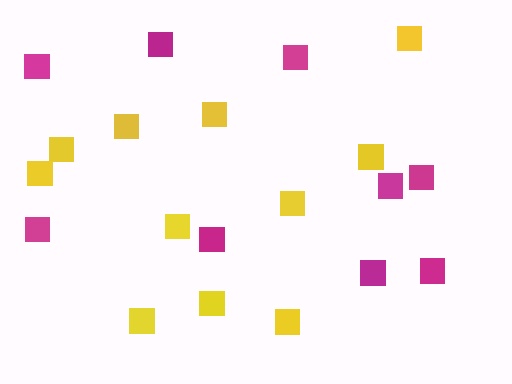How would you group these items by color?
There are 2 groups: one group of magenta squares (9) and one group of yellow squares (11).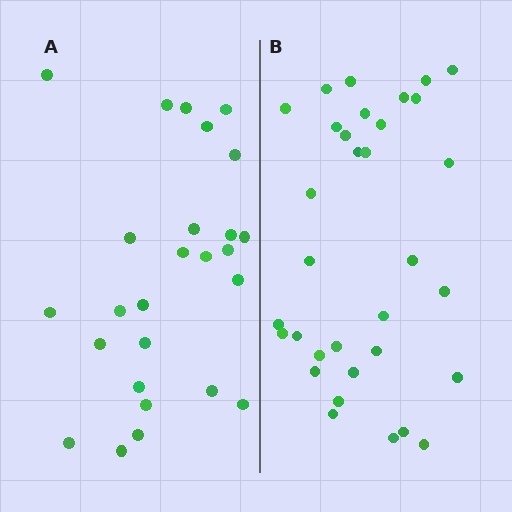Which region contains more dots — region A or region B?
Region B (the right region) has more dots.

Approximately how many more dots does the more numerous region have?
Region B has roughly 8 or so more dots than region A.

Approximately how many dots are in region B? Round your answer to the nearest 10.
About 30 dots. (The exact count is 33, which rounds to 30.)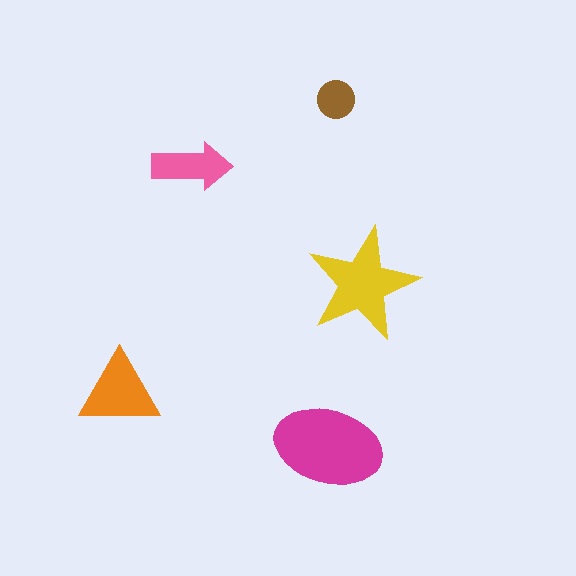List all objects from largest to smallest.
The magenta ellipse, the yellow star, the orange triangle, the pink arrow, the brown circle.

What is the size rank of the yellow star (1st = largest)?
2nd.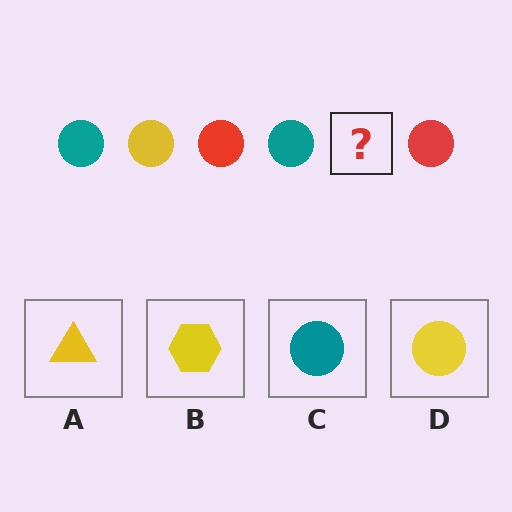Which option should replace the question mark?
Option D.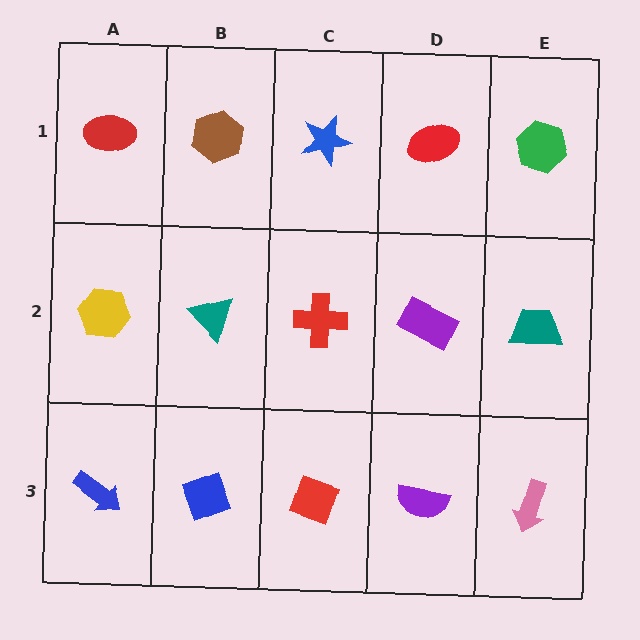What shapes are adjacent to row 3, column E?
A teal trapezoid (row 2, column E), a purple semicircle (row 3, column D).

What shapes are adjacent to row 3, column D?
A purple rectangle (row 2, column D), a red diamond (row 3, column C), a pink arrow (row 3, column E).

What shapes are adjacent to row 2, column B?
A brown hexagon (row 1, column B), a blue diamond (row 3, column B), a yellow hexagon (row 2, column A), a red cross (row 2, column C).